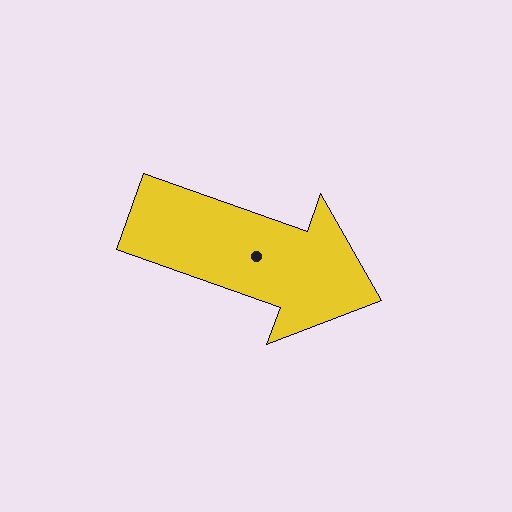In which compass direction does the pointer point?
East.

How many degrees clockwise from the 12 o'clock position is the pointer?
Approximately 110 degrees.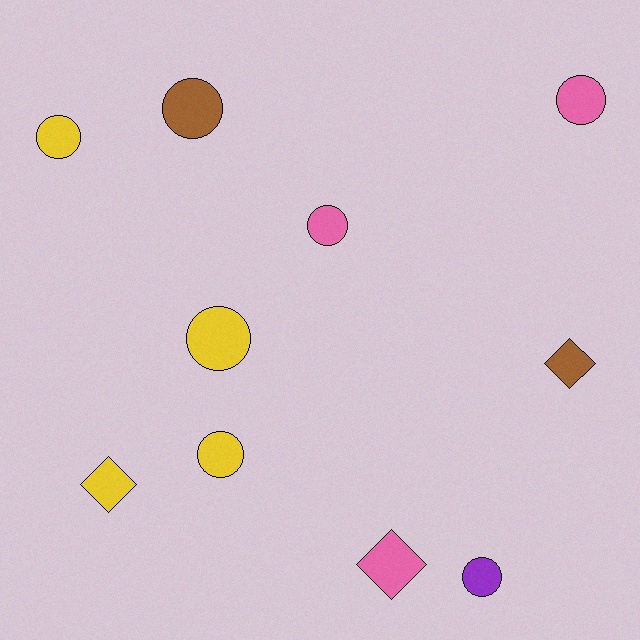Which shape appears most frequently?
Circle, with 7 objects.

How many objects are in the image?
There are 10 objects.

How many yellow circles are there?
There are 3 yellow circles.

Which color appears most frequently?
Yellow, with 4 objects.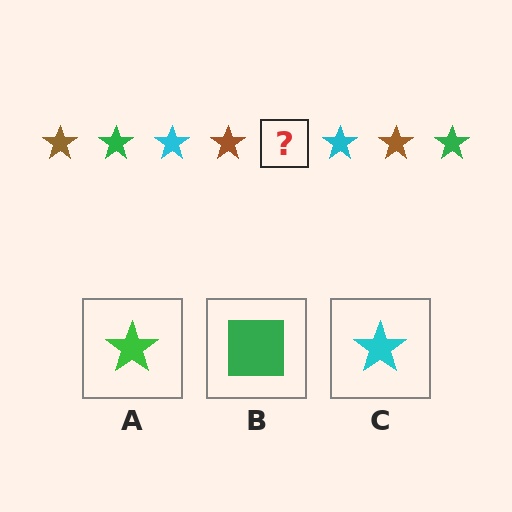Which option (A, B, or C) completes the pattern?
A.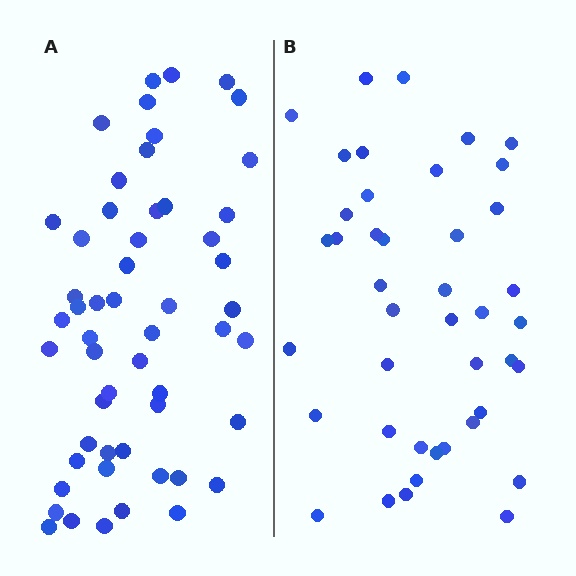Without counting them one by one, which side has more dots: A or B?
Region A (the left region) has more dots.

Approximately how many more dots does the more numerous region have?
Region A has roughly 12 or so more dots than region B.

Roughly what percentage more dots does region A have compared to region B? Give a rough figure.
About 30% more.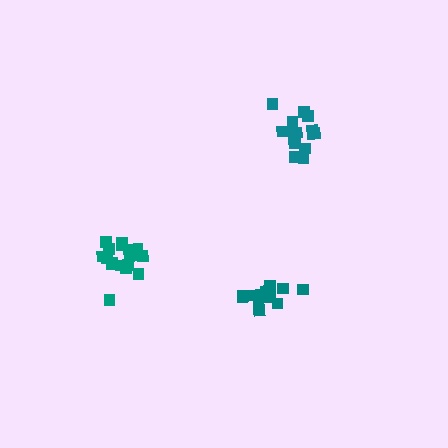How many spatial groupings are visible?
There are 3 spatial groupings.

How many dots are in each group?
Group 1: 15 dots, Group 2: 19 dots, Group 3: 14 dots (48 total).